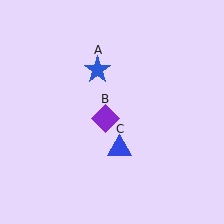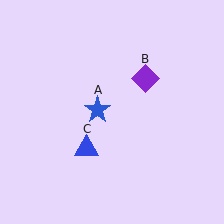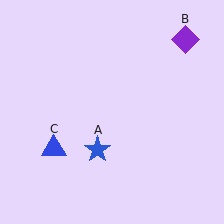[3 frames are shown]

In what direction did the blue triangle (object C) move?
The blue triangle (object C) moved left.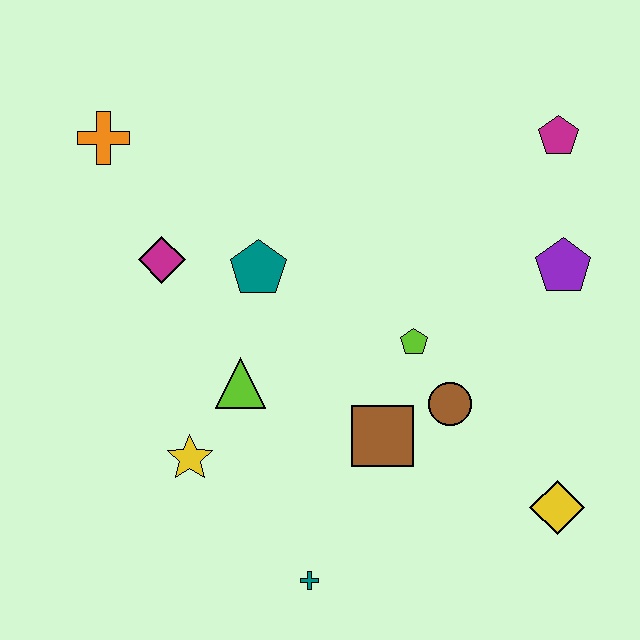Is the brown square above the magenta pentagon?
No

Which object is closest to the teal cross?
The brown square is closest to the teal cross.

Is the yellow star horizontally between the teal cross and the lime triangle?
No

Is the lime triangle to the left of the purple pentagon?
Yes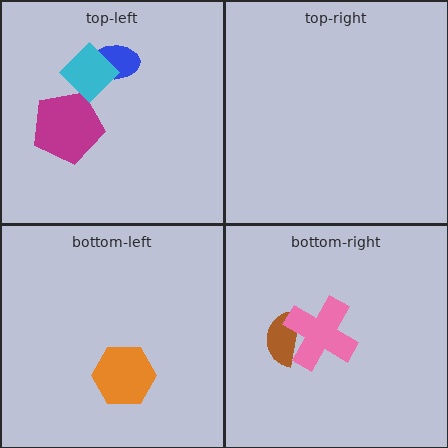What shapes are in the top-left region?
The blue ellipse, the magenta pentagon, the cyan diamond.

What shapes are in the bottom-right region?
The brown semicircle, the pink cross.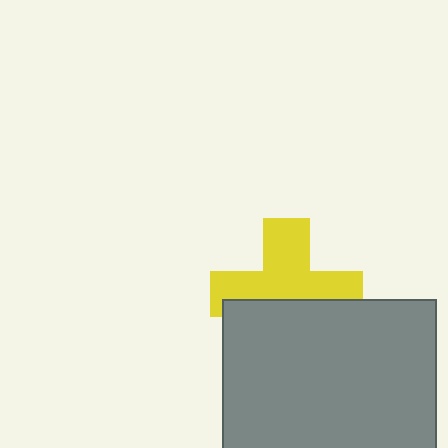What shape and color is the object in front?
The object in front is a gray square.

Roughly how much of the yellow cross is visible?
About half of it is visible (roughly 59%).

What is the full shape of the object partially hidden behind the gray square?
The partially hidden object is a yellow cross.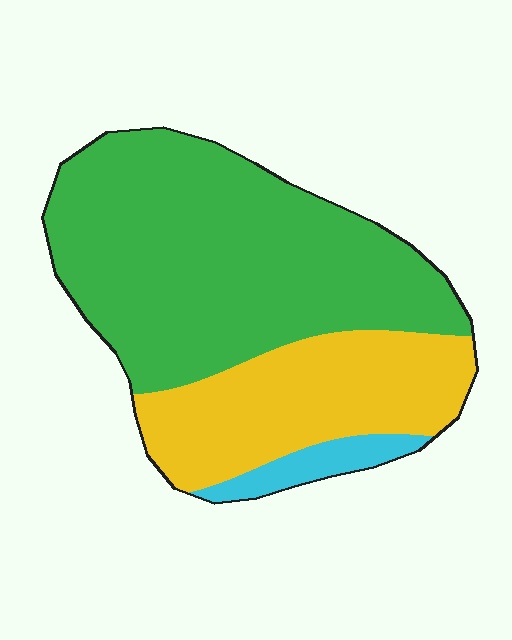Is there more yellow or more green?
Green.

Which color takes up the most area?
Green, at roughly 65%.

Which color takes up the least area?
Cyan, at roughly 5%.